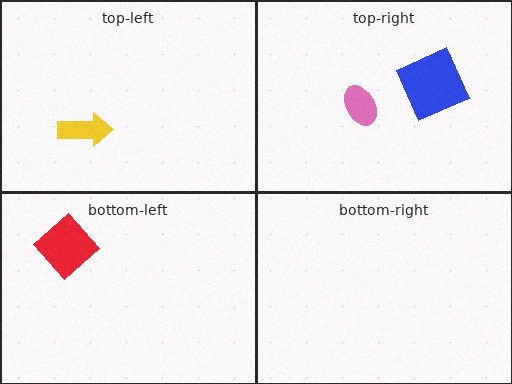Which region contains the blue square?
The top-right region.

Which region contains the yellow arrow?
The top-left region.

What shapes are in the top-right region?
The pink ellipse, the blue square.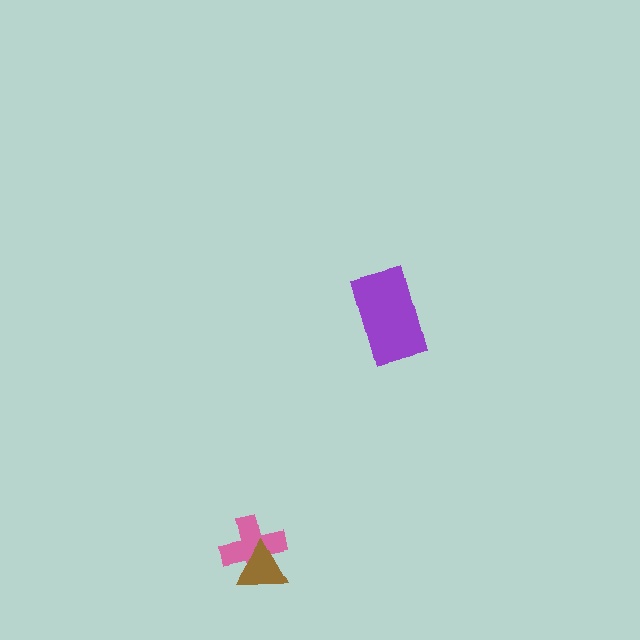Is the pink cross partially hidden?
Yes, it is partially covered by another shape.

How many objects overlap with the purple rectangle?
0 objects overlap with the purple rectangle.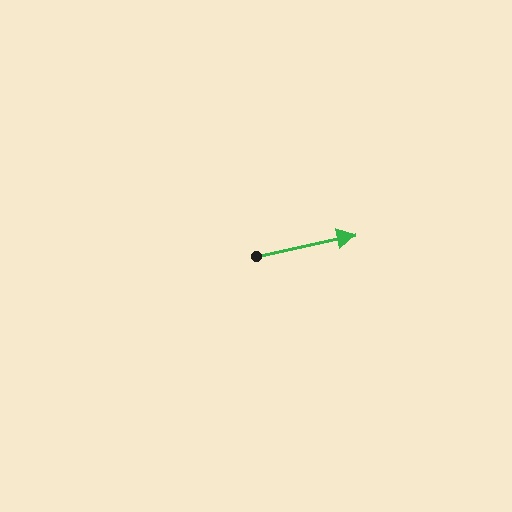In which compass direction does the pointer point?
East.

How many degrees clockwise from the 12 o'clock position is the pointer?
Approximately 78 degrees.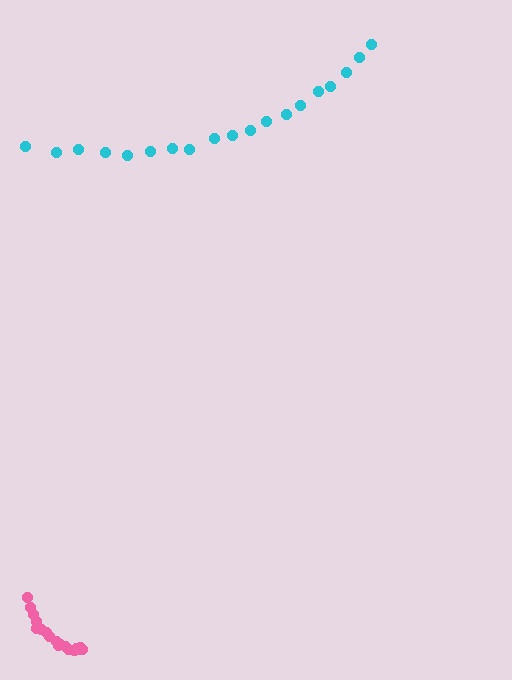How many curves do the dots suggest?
There are 2 distinct paths.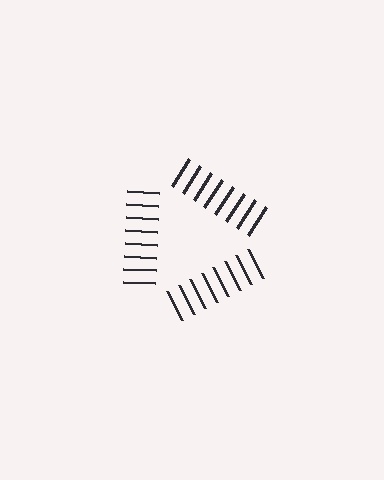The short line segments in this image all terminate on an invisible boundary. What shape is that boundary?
An illusory triangle — the line segments terminate on its edges but no continuous stroke is drawn.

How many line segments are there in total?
24 — 8 along each of the 3 edges.